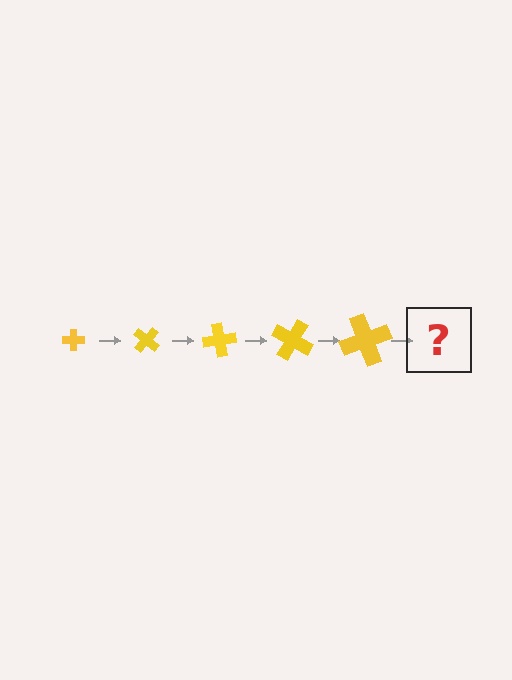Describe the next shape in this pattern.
It should be a cross, larger than the previous one and rotated 200 degrees from the start.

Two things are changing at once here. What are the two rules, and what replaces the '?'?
The two rules are that the cross grows larger each step and it rotates 40 degrees each step. The '?' should be a cross, larger than the previous one and rotated 200 degrees from the start.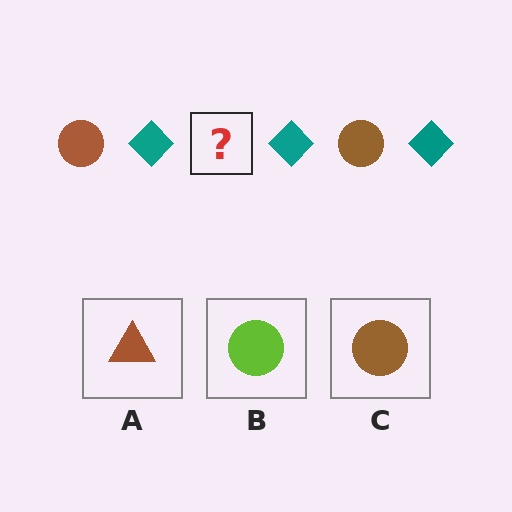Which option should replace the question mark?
Option C.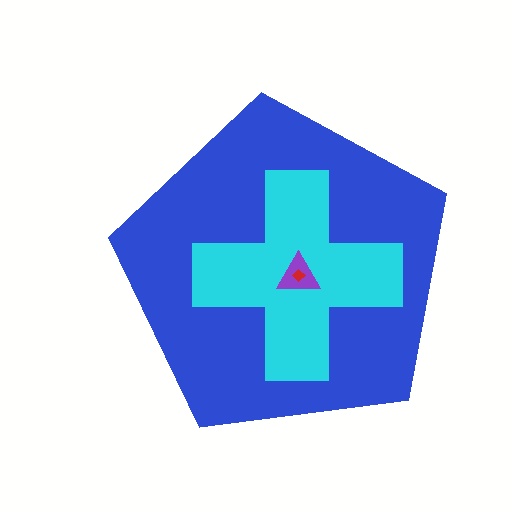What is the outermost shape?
The blue pentagon.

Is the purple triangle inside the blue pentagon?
Yes.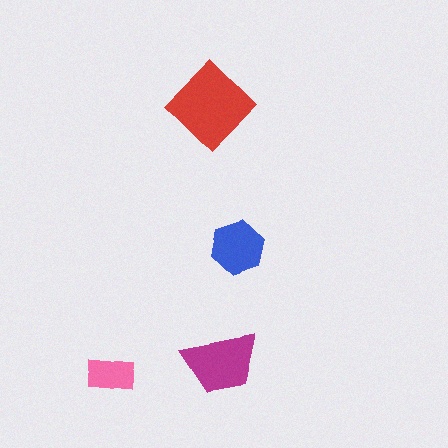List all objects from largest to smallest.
The red diamond, the magenta trapezoid, the blue hexagon, the pink rectangle.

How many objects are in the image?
There are 4 objects in the image.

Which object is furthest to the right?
The blue hexagon is rightmost.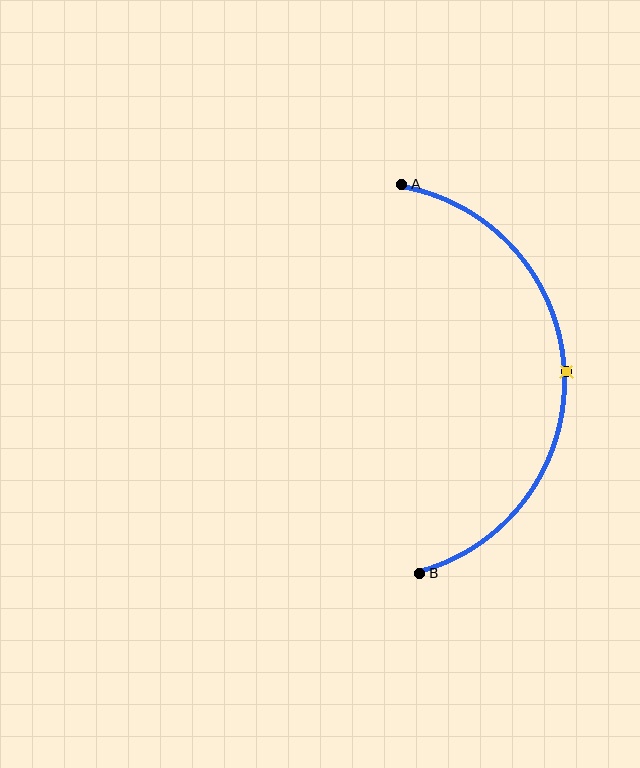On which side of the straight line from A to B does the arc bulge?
The arc bulges to the right of the straight line connecting A and B.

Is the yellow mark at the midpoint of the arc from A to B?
Yes. The yellow mark lies on the arc at equal arc-length from both A and B — it is the arc midpoint.